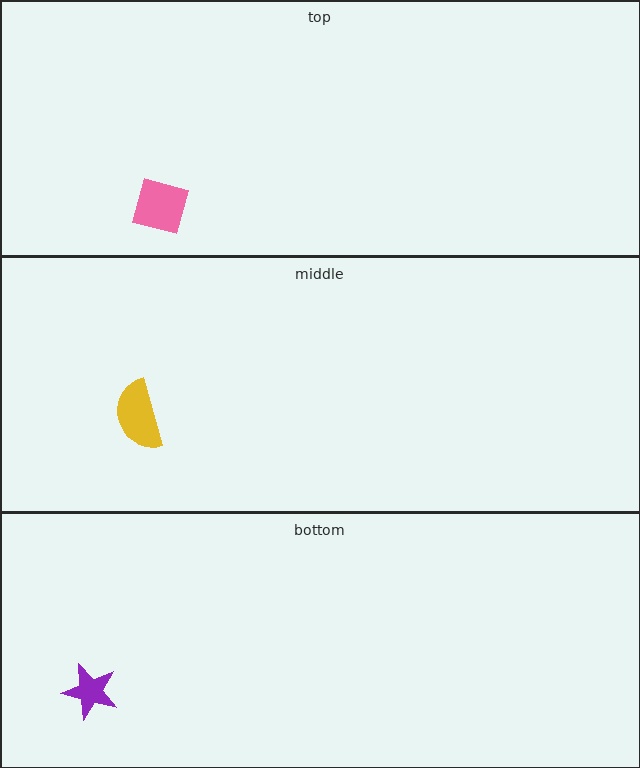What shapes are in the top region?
The pink square.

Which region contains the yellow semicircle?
The middle region.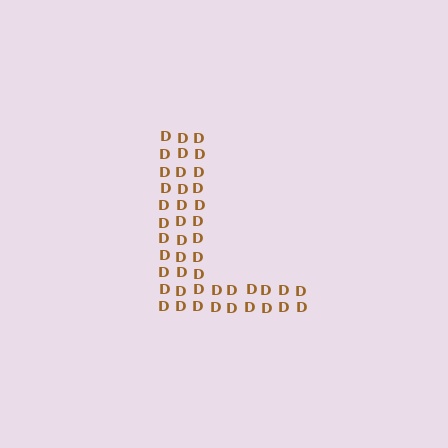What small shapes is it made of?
It is made of small letter D's.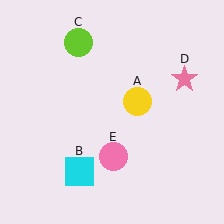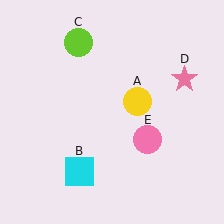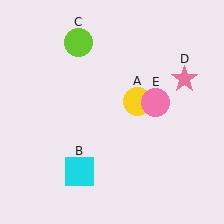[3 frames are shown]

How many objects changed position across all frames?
1 object changed position: pink circle (object E).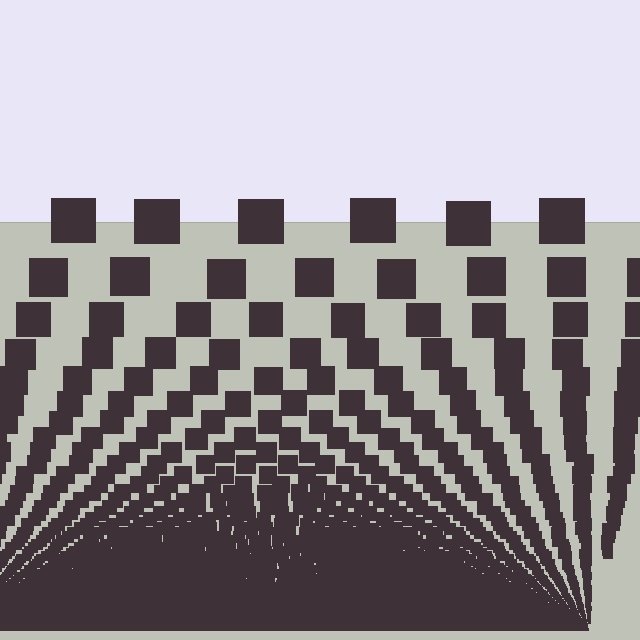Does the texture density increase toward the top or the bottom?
Density increases toward the bottom.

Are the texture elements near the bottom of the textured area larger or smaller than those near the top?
Smaller. The gradient is inverted — elements near the bottom are smaller and denser.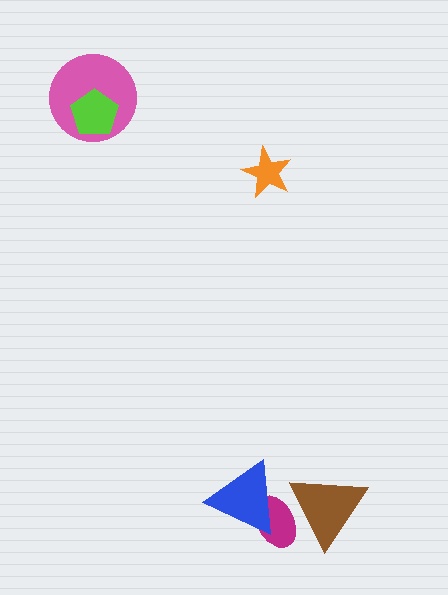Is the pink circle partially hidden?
Yes, it is partially covered by another shape.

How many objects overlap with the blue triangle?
1 object overlaps with the blue triangle.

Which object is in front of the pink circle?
The lime pentagon is in front of the pink circle.